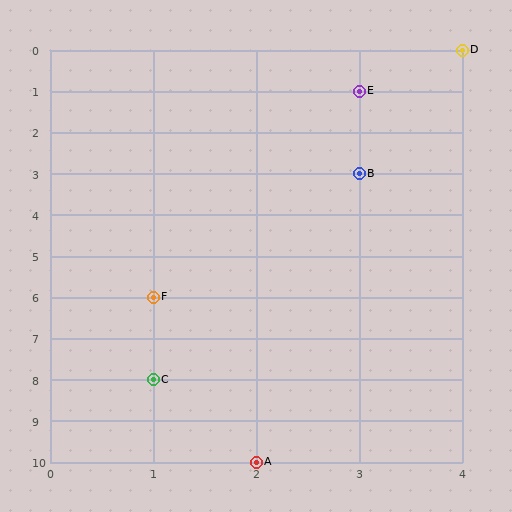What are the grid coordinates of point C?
Point C is at grid coordinates (1, 8).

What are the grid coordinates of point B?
Point B is at grid coordinates (3, 3).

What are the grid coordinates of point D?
Point D is at grid coordinates (4, 0).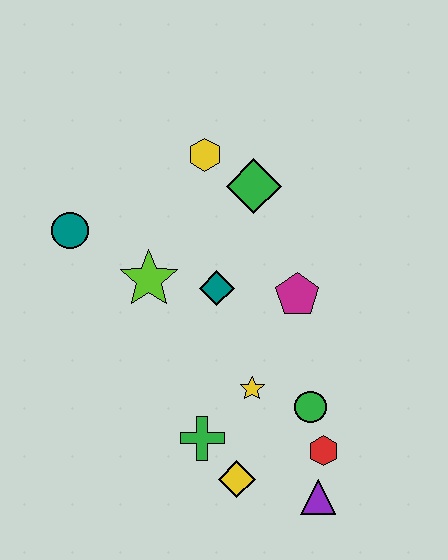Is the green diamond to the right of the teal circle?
Yes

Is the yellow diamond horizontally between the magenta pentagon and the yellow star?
No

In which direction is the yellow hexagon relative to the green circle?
The yellow hexagon is above the green circle.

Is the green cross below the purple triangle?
No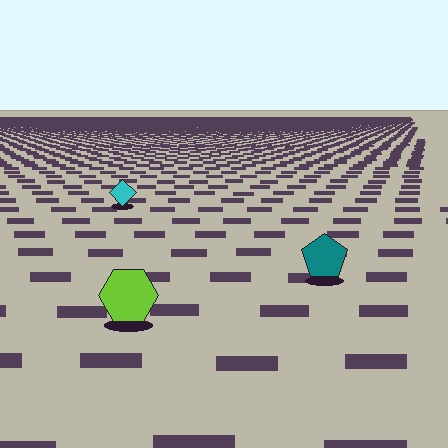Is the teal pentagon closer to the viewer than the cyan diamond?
Yes. The teal pentagon is closer — you can tell from the texture gradient: the ground texture is coarser near it.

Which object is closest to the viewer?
The lime hexagon is closest. The texture marks near it are larger and more spread out.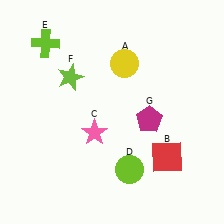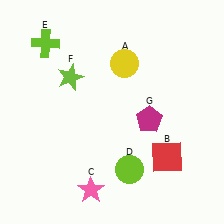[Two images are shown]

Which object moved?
The pink star (C) moved down.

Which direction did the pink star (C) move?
The pink star (C) moved down.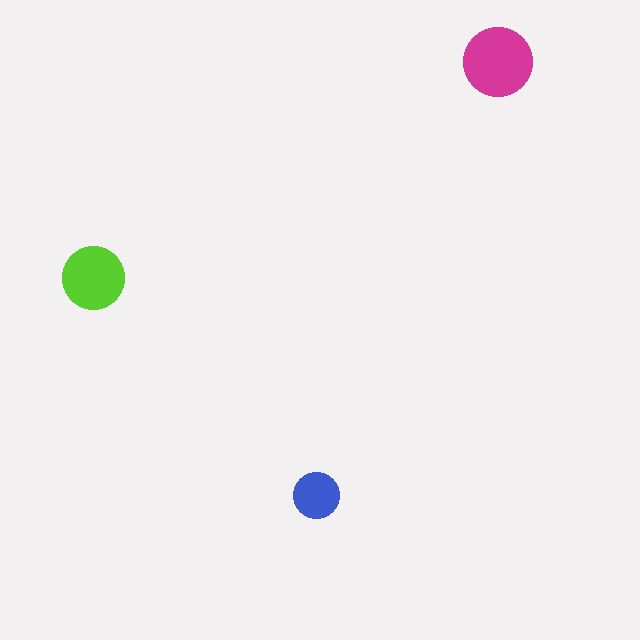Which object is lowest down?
The blue circle is bottommost.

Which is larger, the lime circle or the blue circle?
The lime one.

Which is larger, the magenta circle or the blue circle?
The magenta one.